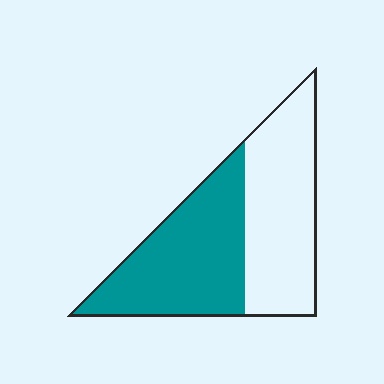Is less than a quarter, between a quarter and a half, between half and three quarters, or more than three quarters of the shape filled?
Between half and three quarters.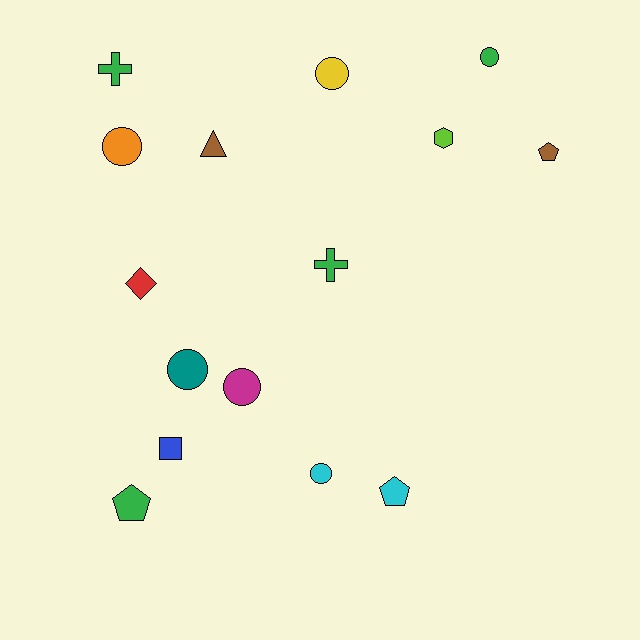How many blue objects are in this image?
There is 1 blue object.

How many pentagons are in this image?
There are 3 pentagons.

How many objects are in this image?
There are 15 objects.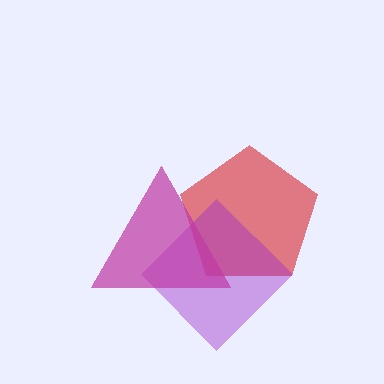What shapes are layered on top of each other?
The layered shapes are: a red pentagon, a purple diamond, a magenta triangle.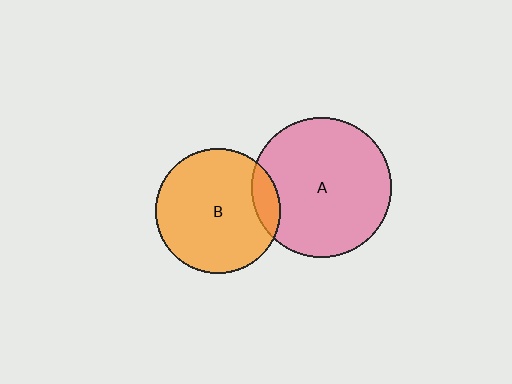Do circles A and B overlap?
Yes.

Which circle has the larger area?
Circle A (pink).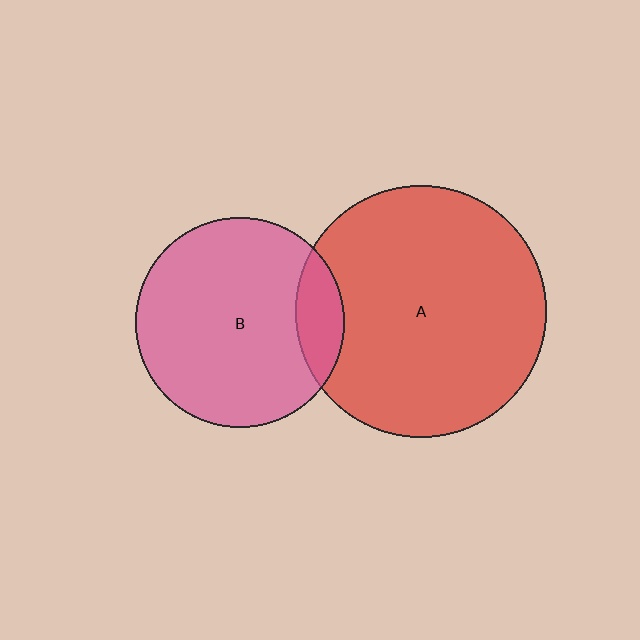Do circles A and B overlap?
Yes.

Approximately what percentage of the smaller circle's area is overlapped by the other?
Approximately 15%.